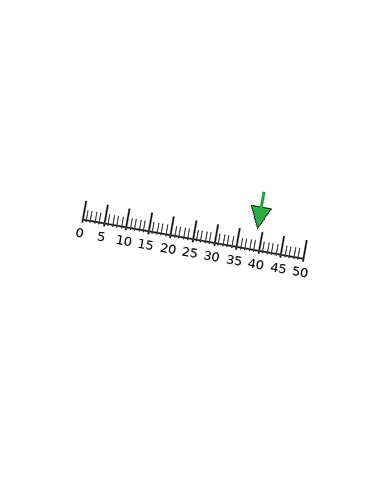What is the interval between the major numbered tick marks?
The major tick marks are spaced 5 units apart.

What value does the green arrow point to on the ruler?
The green arrow points to approximately 39.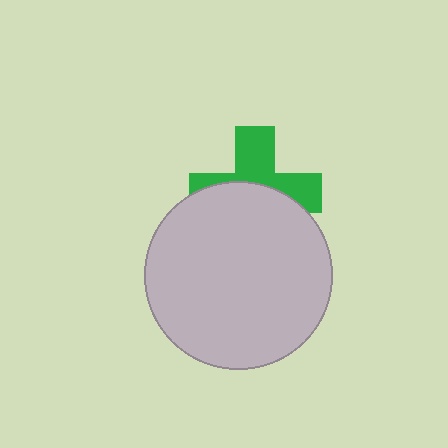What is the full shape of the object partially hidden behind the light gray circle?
The partially hidden object is a green cross.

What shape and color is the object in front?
The object in front is a light gray circle.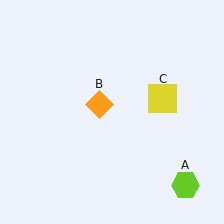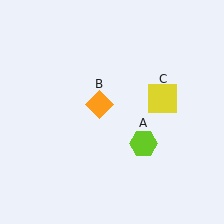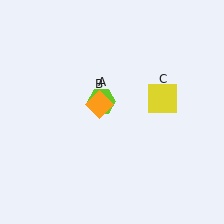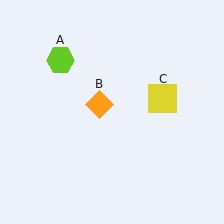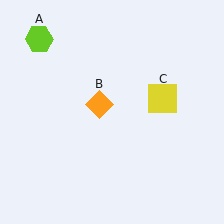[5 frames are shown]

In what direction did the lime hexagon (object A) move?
The lime hexagon (object A) moved up and to the left.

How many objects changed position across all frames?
1 object changed position: lime hexagon (object A).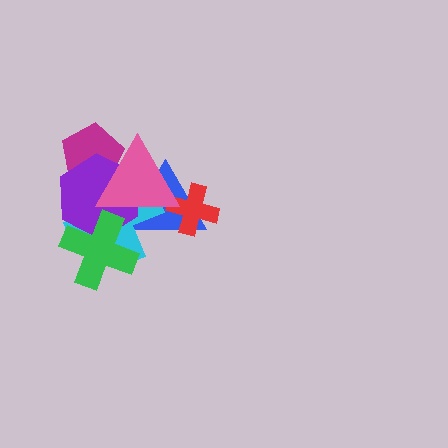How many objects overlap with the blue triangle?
4 objects overlap with the blue triangle.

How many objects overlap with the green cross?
3 objects overlap with the green cross.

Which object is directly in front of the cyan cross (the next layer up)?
The magenta pentagon is directly in front of the cyan cross.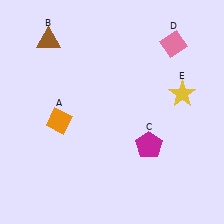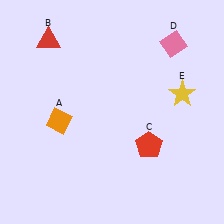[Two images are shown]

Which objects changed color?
B changed from brown to red. C changed from magenta to red.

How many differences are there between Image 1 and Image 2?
There are 2 differences between the two images.